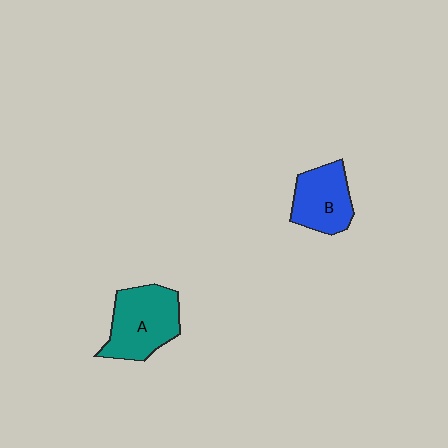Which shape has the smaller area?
Shape B (blue).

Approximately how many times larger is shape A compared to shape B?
Approximately 1.3 times.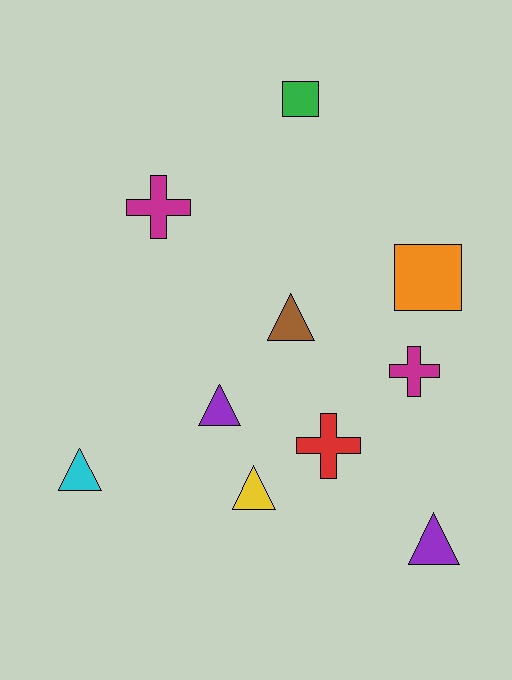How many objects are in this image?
There are 10 objects.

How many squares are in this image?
There are 2 squares.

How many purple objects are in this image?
There are 2 purple objects.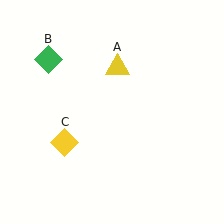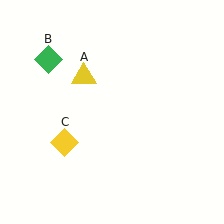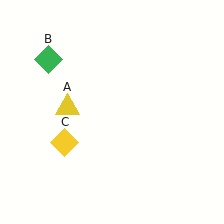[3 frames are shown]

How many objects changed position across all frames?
1 object changed position: yellow triangle (object A).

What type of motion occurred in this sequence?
The yellow triangle (object A) rotated counterclockwise around the center of the scene.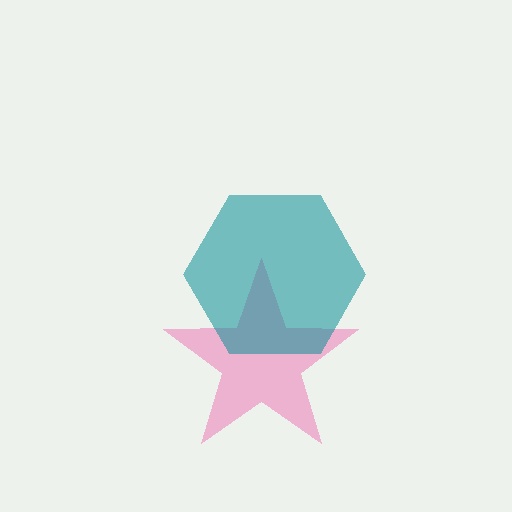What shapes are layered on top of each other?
The layered shapes are: a pink star, a teal hexagon.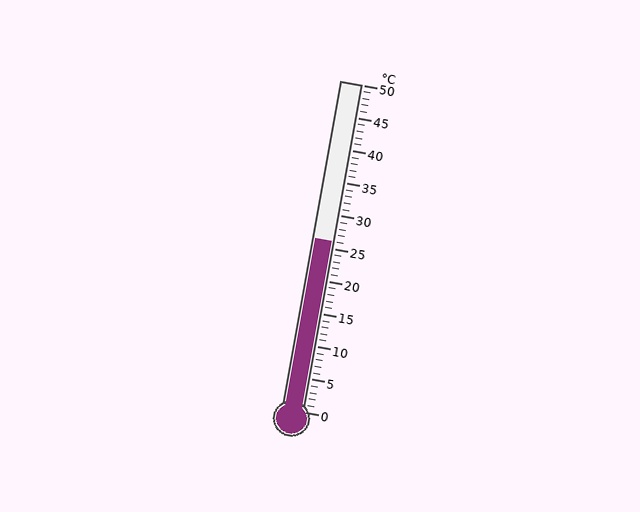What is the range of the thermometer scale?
The thermometer scale ranges from 0°C to 50°C.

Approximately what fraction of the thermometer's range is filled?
The thermometer is filled to approximately 50% of its range.